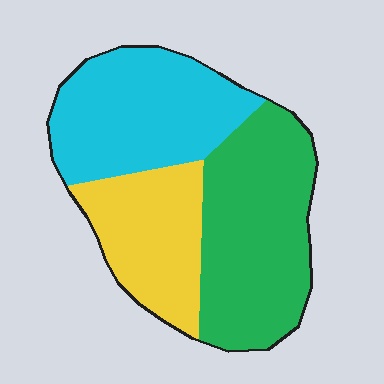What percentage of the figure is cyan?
Cyan takes up about one third (1/3) of the figure.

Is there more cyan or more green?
Green.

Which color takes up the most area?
Green, at roughly 40%.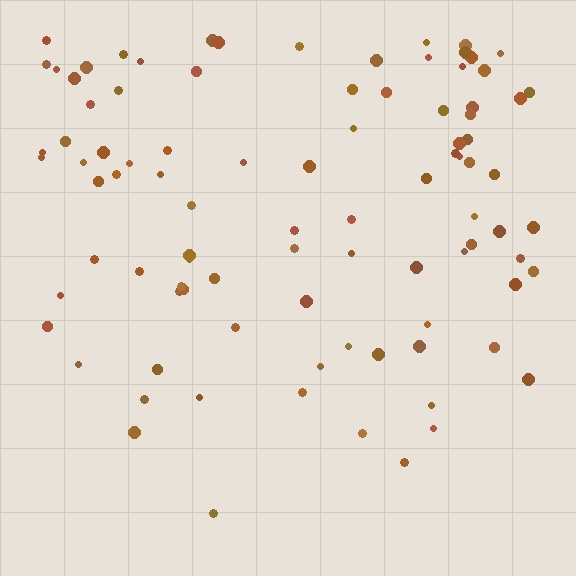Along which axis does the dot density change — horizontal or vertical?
Vertical.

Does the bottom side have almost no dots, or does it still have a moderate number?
Still a moderate number, just noticeably fewer than the top.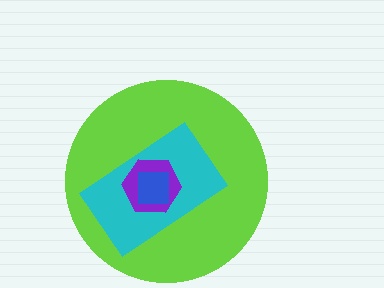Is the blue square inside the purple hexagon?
Yes.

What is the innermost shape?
The blue square.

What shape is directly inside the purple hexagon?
The blue square.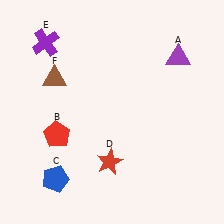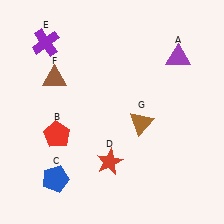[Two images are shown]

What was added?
A brown triangle (G) was added in Image 2.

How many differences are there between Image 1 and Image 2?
There is 1 difference between the two images.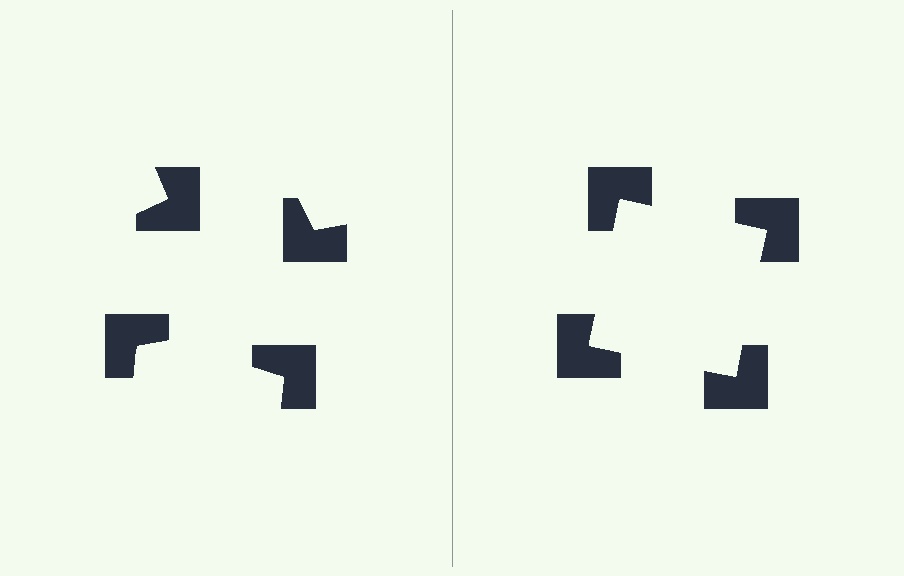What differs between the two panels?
The notched squares are positioned identically on both sides; only the wedge orientations differ. On the right they align to a square; on the left they are misaligned.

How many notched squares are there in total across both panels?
8 — 4 on each side.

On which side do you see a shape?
An illusory square appears on the right side. On the left side the wedge cuts are rotated, so no coherent shape forms.